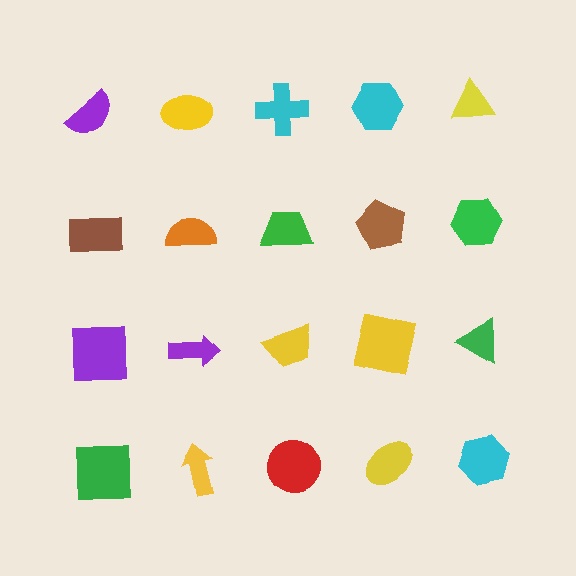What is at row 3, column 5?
A green triangle.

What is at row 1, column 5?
A yellow triangle.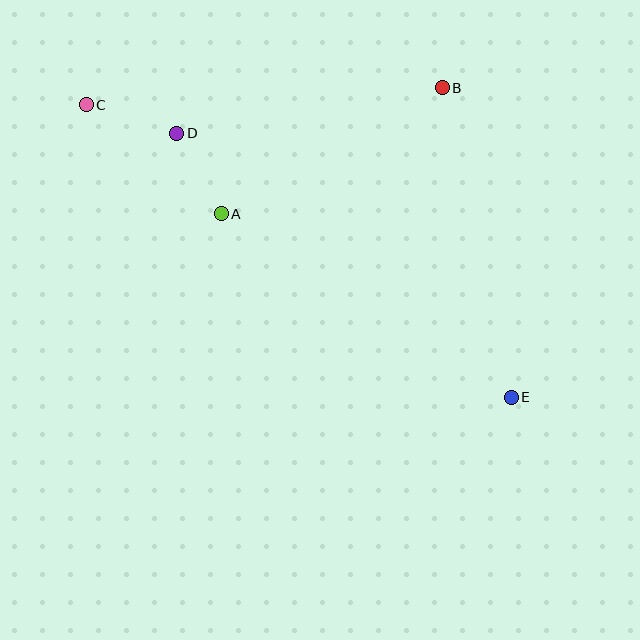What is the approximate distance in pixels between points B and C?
The distance between B and C is approximately 356 pixels.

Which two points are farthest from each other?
Points C and E are farthest from each other.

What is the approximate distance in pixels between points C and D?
The distance between C and D is approximately 95 pixels.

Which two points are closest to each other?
Points A and D are closest to each other.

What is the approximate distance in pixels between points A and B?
The distance between A and B is approximately 254 pixels.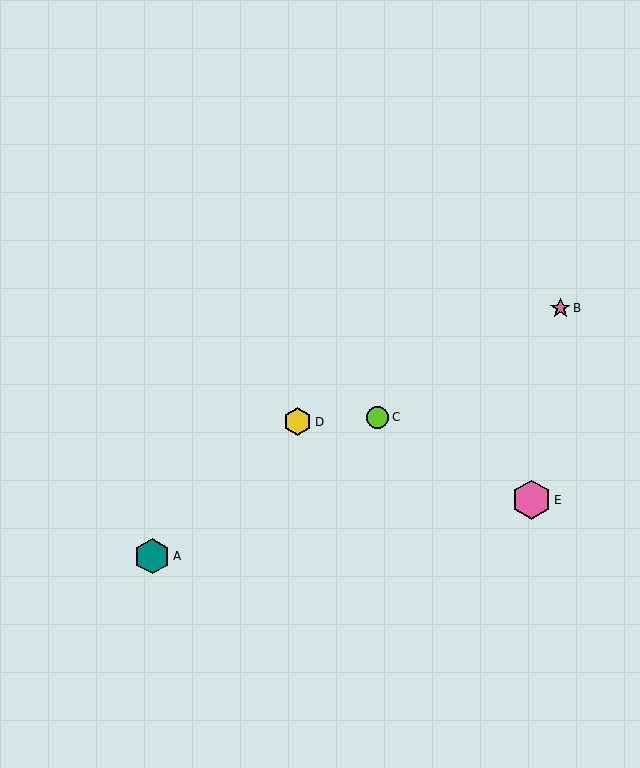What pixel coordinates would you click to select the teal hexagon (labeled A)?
Click at (152, 556) to select the teal hexagon A.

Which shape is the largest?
The pink hexagon (labeled E) is the largest.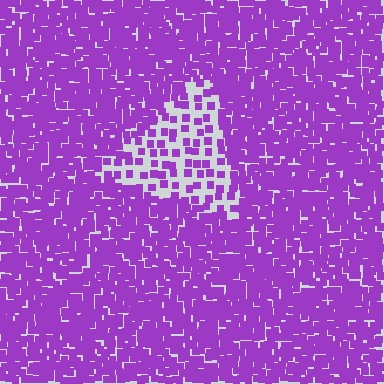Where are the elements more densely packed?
The elements are more densely packed outside the triangle boundary.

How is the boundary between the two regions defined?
The boundary is defined by a change in element density (approximately 2.7x ratio). All elements are the same color, size, and shape.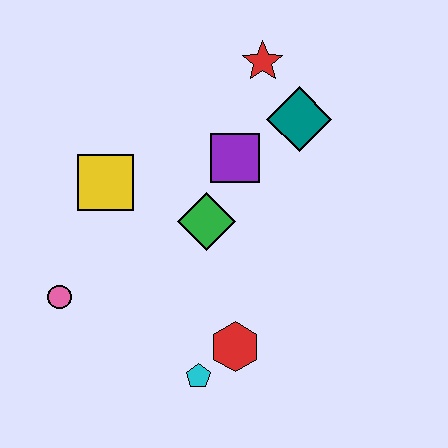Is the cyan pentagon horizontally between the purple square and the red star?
No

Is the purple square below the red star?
Yes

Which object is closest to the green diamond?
The purple square is closest to the green diamond.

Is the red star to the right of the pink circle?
Yes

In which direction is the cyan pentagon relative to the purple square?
The cyan pentagon is below the purple square.